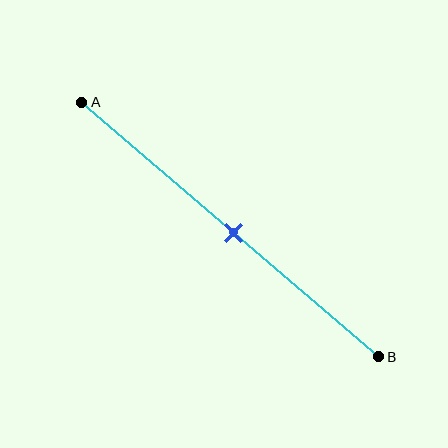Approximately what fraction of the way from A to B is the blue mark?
The blue mark is approximately 50% of the way from A to B.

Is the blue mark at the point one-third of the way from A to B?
No, the mark is at about 50% from A, not at the 33% one-third point.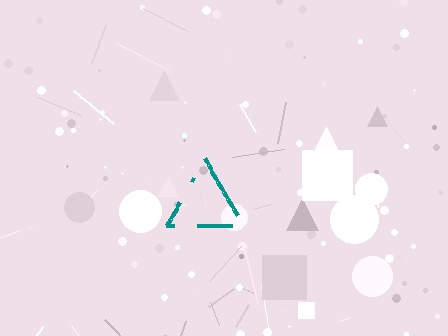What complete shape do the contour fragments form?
The contour fragments form a triangle.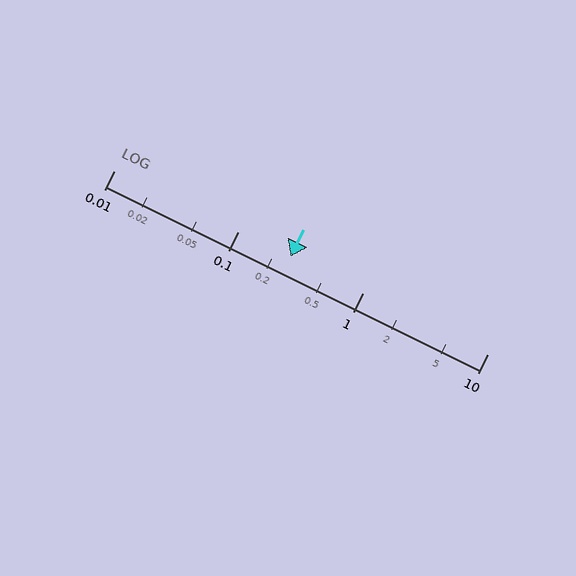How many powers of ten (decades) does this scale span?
The scale spans 3 decades, from 0.01 to 10.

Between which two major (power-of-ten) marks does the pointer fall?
The pointer is between 0.1 and 1.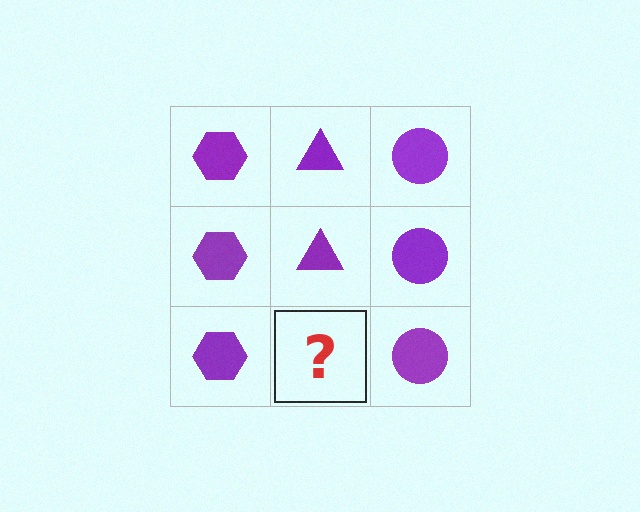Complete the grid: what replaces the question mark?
The question mark should be replaced with a purple triangle.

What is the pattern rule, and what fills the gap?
The rule is that each column has a consistent shape. The gap should be filled with a purple triangle.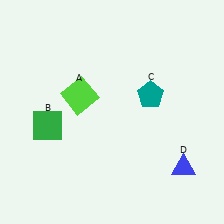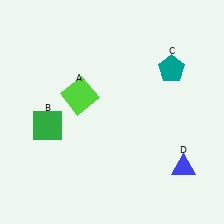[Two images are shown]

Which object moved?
The teal pentagon (C) moved up.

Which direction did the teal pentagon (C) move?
The teal pentagon (C) moved up.